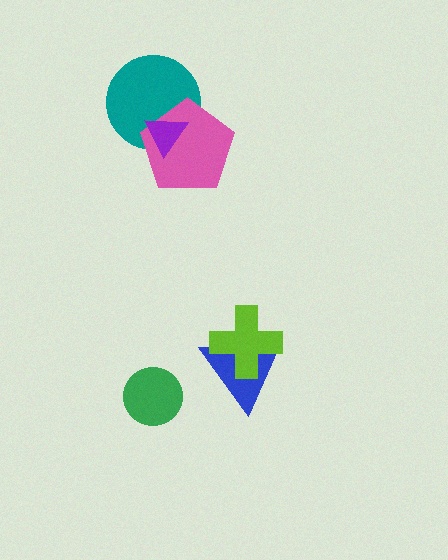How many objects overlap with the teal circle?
2 objects overlap with the teal circle.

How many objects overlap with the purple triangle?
2 objects overlap with the purple triangle.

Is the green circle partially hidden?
No, no other shape covers it.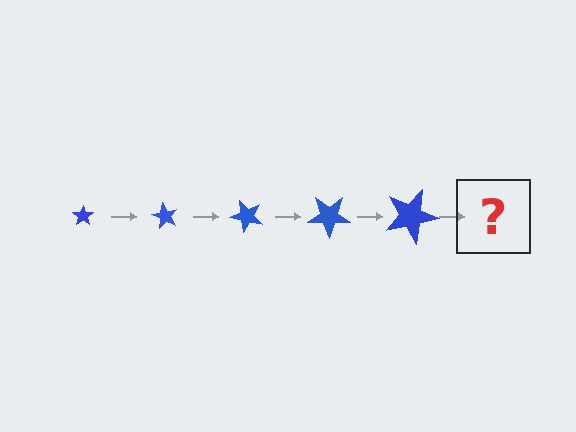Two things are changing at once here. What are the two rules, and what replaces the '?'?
The two rules are that the star grows larger each step and it rotates 60 degrees each step. The '?' should be a star, larger than the previous one and rotated 300 degrees from the start.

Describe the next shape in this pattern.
It should be a star, larger than the previous one and rotated 300 degrees from the start.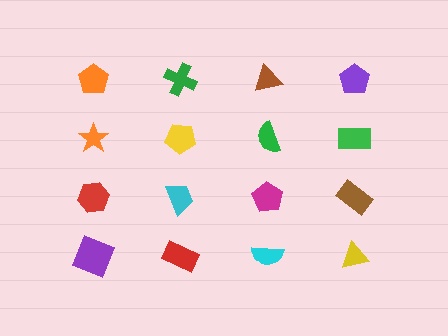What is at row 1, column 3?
A brown triangle.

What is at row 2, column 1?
An orange star.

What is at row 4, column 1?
A purple square.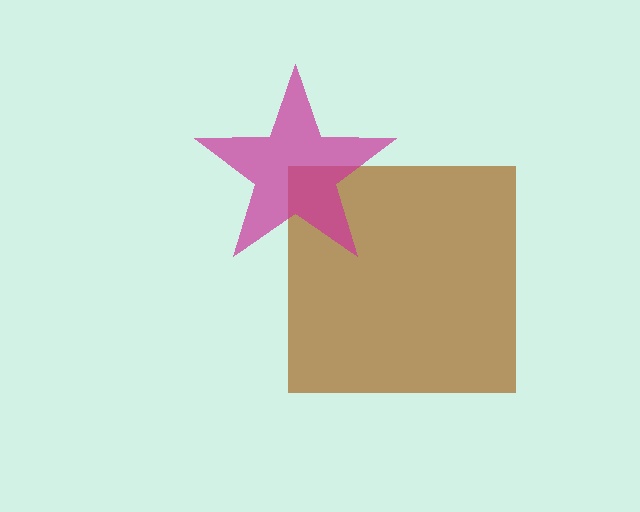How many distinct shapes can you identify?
There are 2 distinct shapes: a brown square, a magenta star.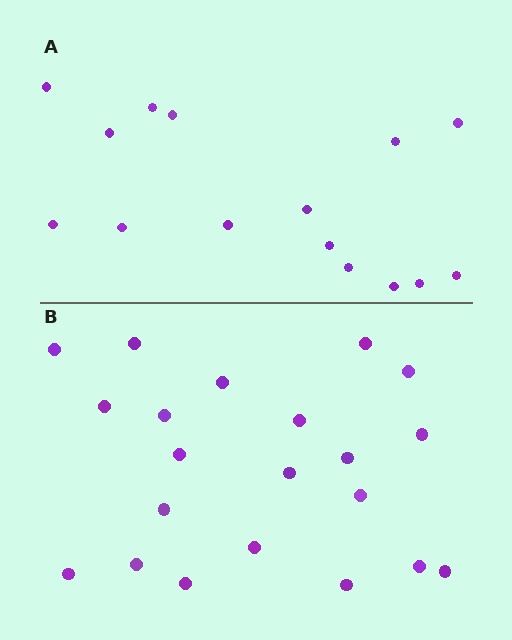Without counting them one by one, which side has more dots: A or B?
Region B (the bottom region) has more dots.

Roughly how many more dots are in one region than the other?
Region B has about 6 more dots than region A.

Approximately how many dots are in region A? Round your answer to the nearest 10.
About 20 dots. (The exact count is 15, which rounds to 20.)